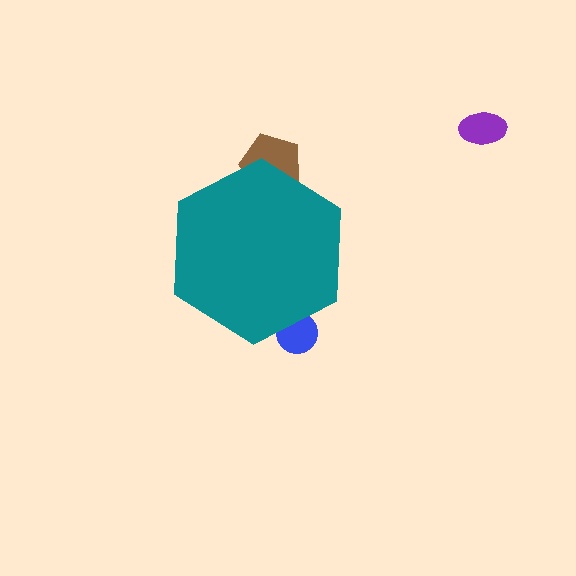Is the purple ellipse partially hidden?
No, the purple ellipse is fully visible.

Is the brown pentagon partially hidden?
Yes, the brown pentagon is partially hidden behind the teal hexagon.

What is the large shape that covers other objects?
A teal hexagon.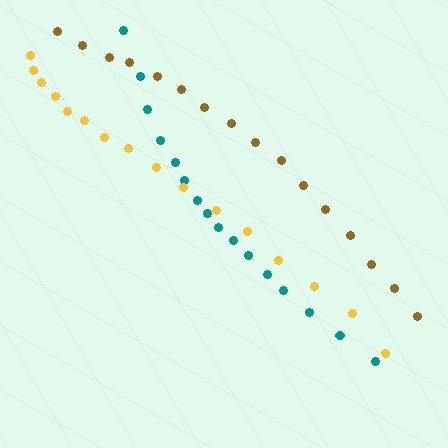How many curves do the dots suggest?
There are 3 distinct paths.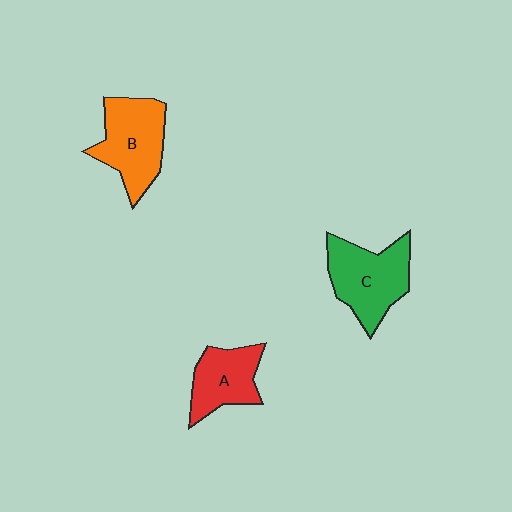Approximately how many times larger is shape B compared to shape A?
Approximately 1.3 times.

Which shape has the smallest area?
Shape A (red).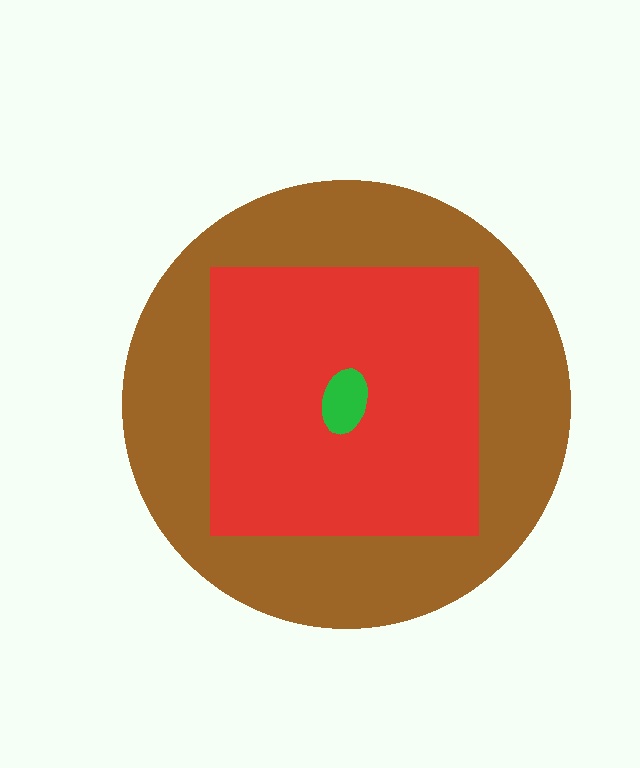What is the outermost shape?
The brown circle.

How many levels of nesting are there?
3.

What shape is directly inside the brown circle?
The red square.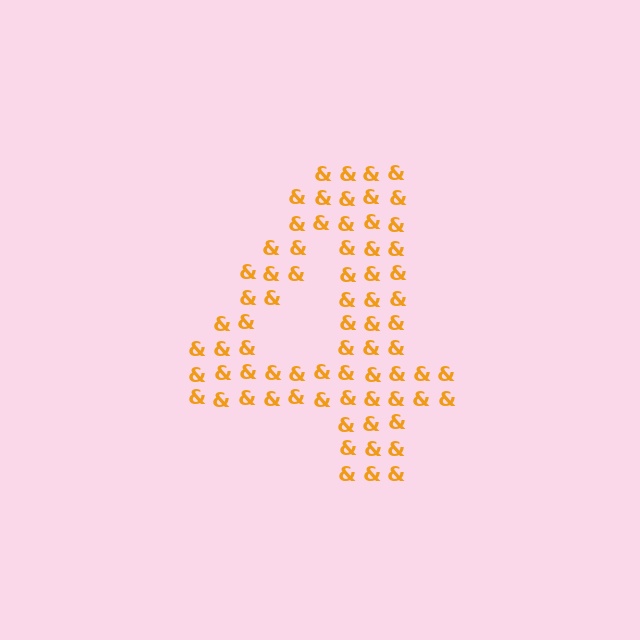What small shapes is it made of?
It is made of small ampersands.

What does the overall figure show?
The overall figure shows the digit 4.